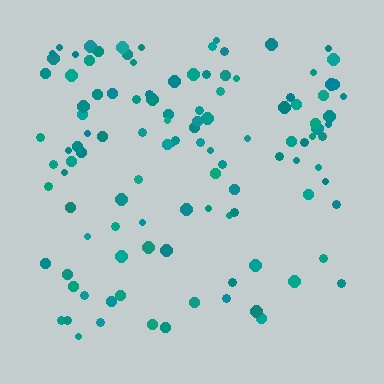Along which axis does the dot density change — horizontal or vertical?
Vertical.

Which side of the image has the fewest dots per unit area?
The bottom.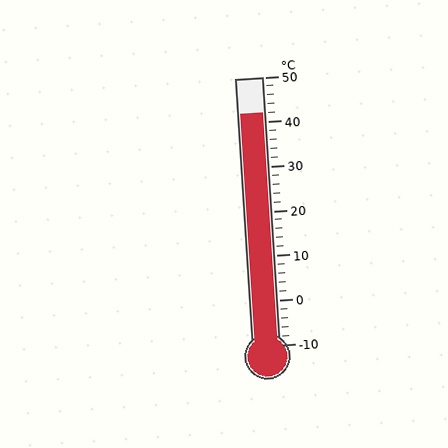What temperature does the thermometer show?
The thermometer shows approximately 42°C.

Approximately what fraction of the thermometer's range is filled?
The thermometer is filled to approximately 85% of its range.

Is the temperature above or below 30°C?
The temperature is above 30°C.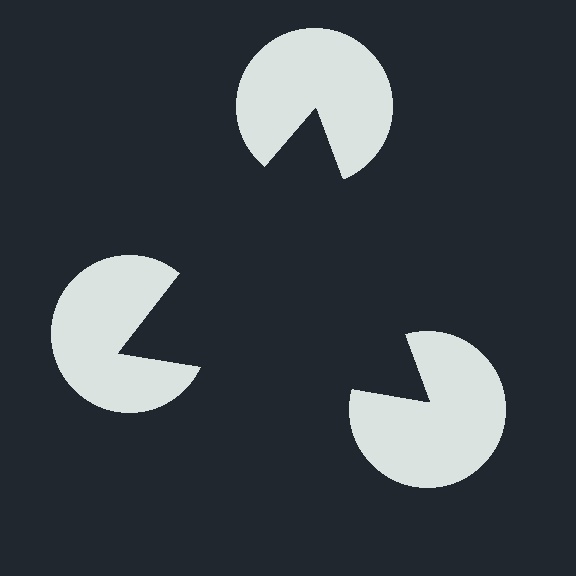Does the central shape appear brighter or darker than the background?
It typically appears slightly darker than the background, even though no actual brightness change is drawn.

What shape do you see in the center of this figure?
An illusory triangle — its edges are inferred from the aligned wedge cuts in the pac-man discs, not physically drawn.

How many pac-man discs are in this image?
There are 3 — one at each vertex of the illusory triangle.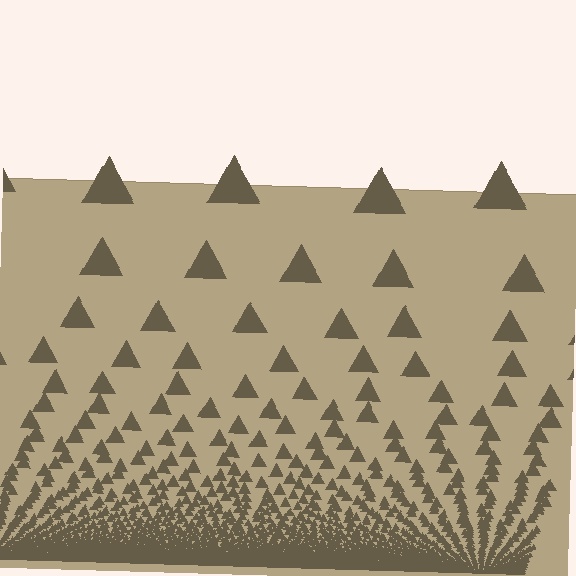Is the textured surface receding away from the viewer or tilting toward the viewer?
The surface appears to tilt toward the viewer. Texture elements get larger and sparser toward the top.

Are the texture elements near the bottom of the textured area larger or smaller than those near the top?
Smaller. The gradient is inverted — elements near the bottom are smaller and denser.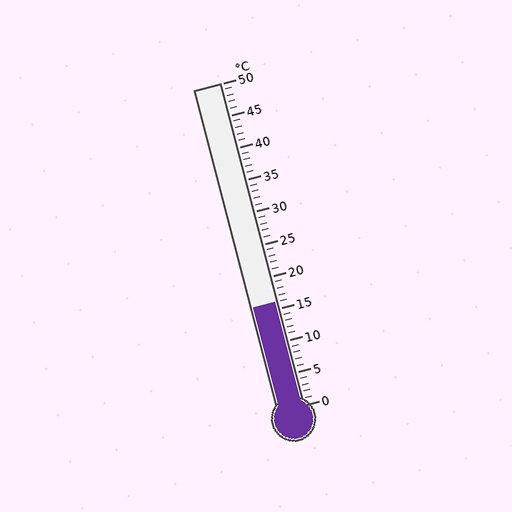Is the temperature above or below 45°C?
The temperature is below 45°C.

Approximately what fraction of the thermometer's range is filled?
The thermometer is filled to approximately 30% of its range.